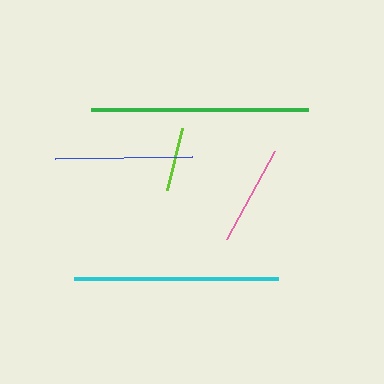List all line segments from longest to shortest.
From longest to shortest: green, cyan, blue, pink, lime.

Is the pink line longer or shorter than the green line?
The green line is longer than the pink line.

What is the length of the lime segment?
The lime segment is approximately 64 pixels long.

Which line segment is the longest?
The green line is the longest at approximately 218 pixels.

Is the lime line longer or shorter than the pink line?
The pink line is longer than the lime line.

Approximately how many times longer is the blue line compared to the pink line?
The blue line is approximately 1.4 times the length of the pink line.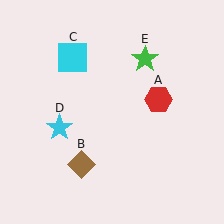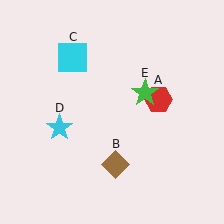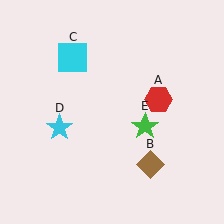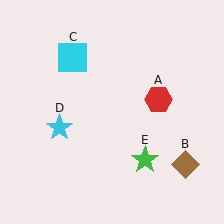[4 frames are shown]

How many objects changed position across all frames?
2 objects changed position: brown diamond (object B), green star (object E).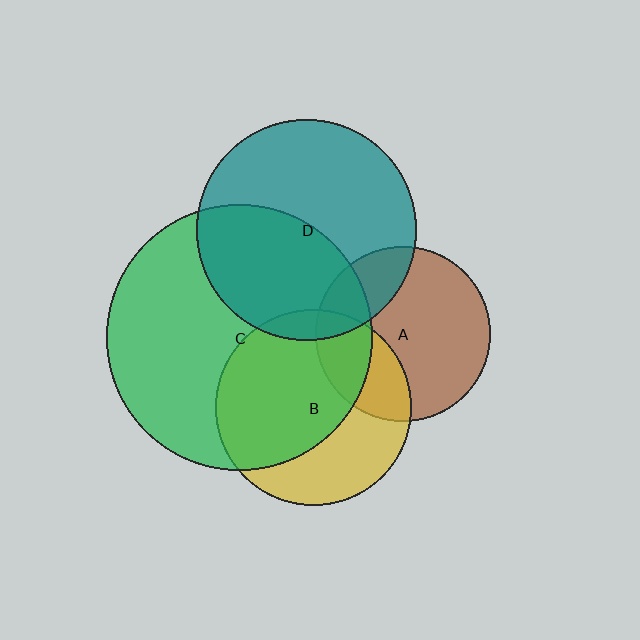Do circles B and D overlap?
Yes.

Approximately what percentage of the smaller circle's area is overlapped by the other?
Approximately 5%.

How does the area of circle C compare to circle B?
Approximately 1.9 times.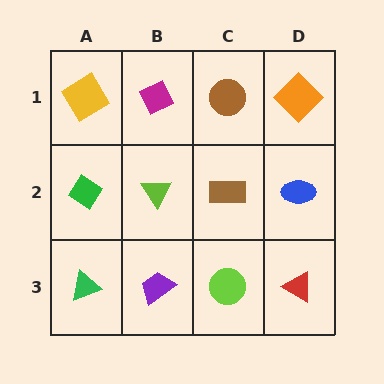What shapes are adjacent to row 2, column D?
An orange diamond (row 1, column D), a red triangle (row 3, column D), a brown rectangle (row 2, column C).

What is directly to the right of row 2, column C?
A blue ellipse.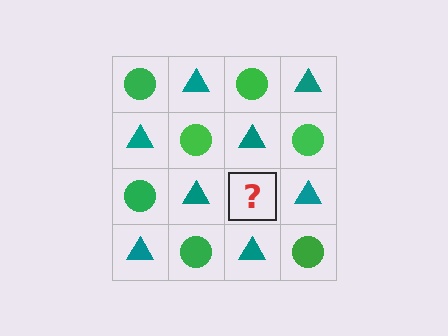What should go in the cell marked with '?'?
The missing cell should contain a green circle.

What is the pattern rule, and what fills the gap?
The rule is that it alternates green circle and teal triangle in a checkerboard pattern. The gap should be filled with a green circle.